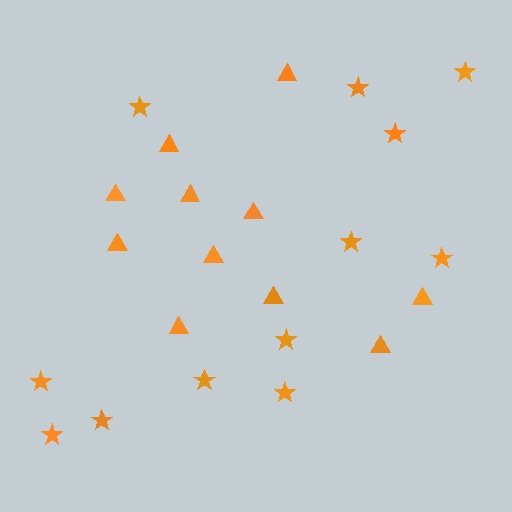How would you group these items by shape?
There are 2 groups: one group of triangles (11) and one group of stars (12).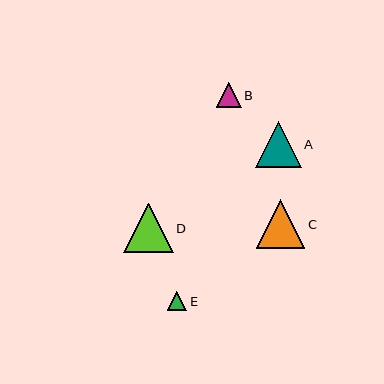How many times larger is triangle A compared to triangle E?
Triangle A is approximately 2.4 times the size of triangle E.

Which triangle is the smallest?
Triangle E is the smallest with a size of approximately 19 pixels.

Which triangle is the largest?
Triangle D is the largest with a size of approximately 49 pixels.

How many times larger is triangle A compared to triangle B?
Triangle A is approximately 1.9 times the size of triangle B.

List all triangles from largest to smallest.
From largest to smallest: D, C, A, B, E.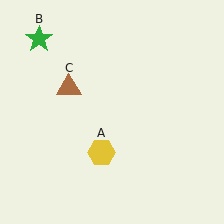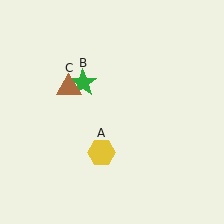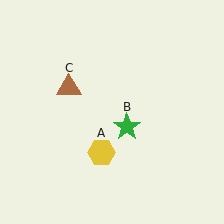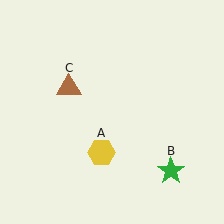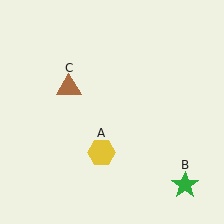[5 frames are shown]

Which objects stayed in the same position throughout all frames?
Yellow hexagon (object A) and brown triangle (object C) remained stationary.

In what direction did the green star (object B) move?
The green star (object B) moved down and to the right.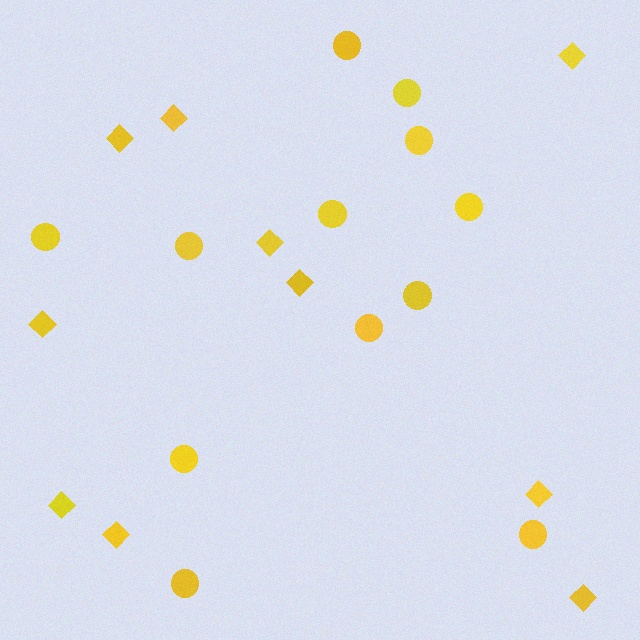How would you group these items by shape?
There are 2 groups: one group of diamonds (10) and one group of circles (12).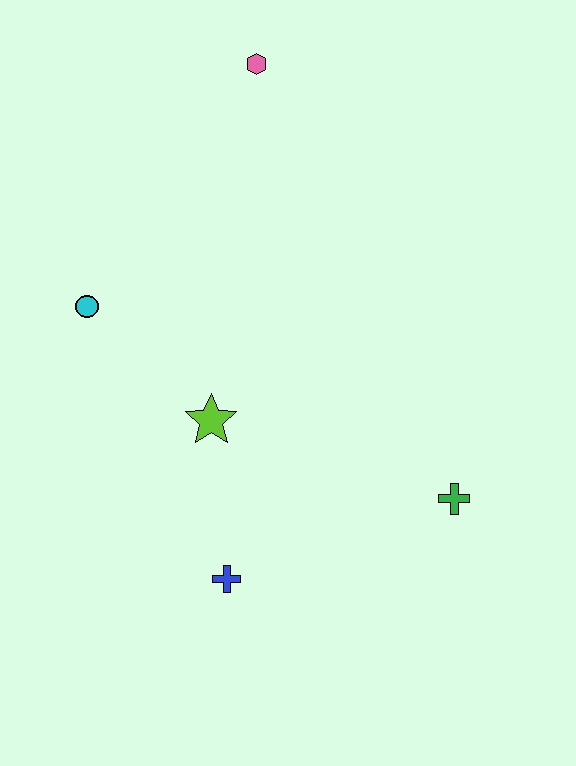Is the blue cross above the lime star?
No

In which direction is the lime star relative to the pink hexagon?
The lime star is below the pink hexagon.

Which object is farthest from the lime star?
The pink hexagon is farthest from the lime star.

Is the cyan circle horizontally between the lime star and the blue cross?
No